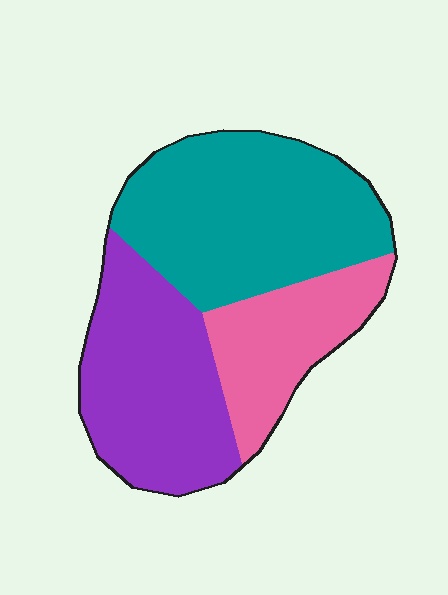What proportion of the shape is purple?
Purple takes up between a quarter and a half of the shape.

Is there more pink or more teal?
Teal.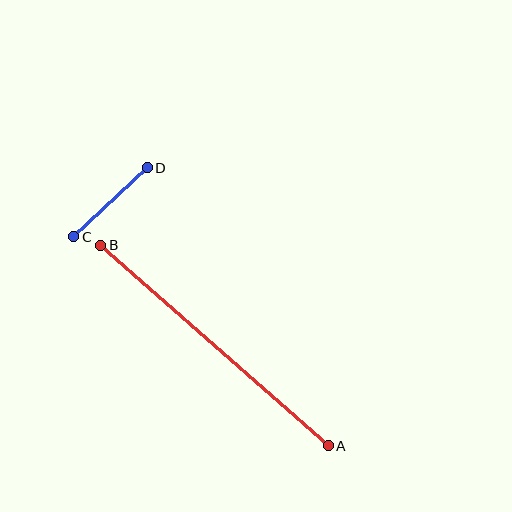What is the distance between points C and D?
The distance is approximately 101 pixels.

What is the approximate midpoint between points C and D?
The midpoint is at approximately (111, 202) pixels.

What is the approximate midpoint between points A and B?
The midpoint is at approximately (215, 346) pixels.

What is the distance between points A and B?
The distance is approximately 303 pixels.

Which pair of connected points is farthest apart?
Points A and B are farthest apart.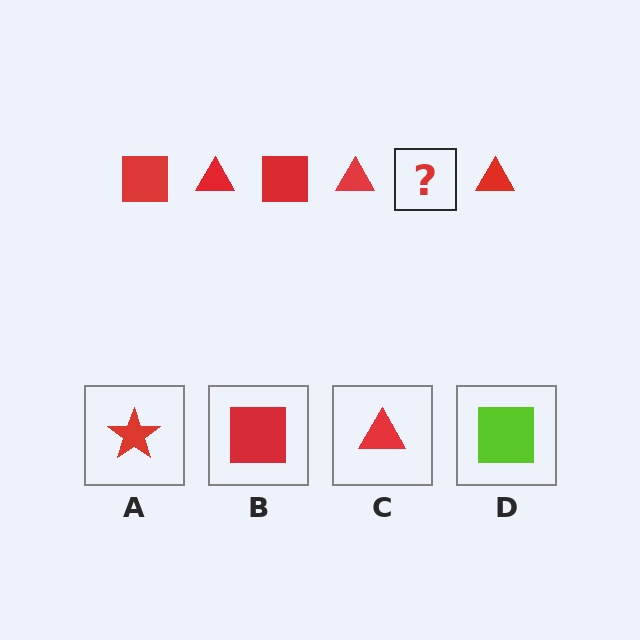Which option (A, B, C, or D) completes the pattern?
B.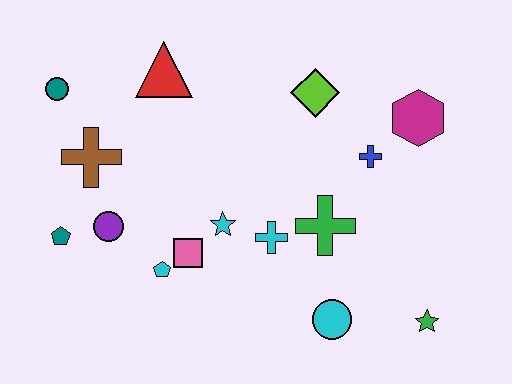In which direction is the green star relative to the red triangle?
The green star is to the right of the red triangle.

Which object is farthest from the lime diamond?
The teal pentagon is farthest from the lime diamond.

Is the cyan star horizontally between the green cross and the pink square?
Yes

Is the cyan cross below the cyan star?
Yes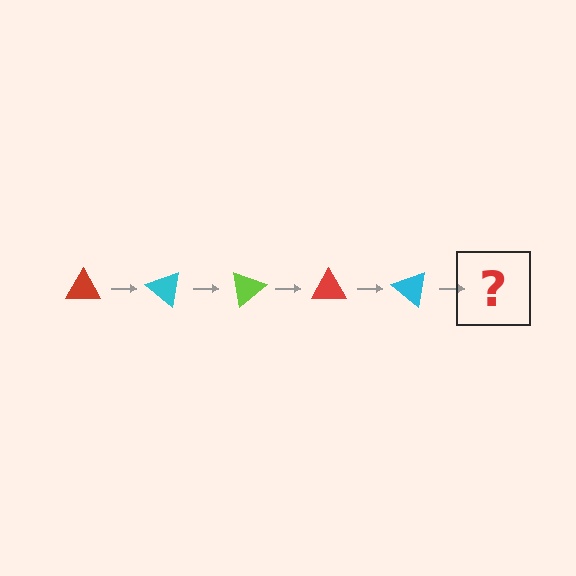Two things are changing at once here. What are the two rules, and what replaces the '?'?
The two rules are that it rotates 40 degrees each step and the color cycles through red, cyan, and lime. The '?' should be a lime triangle, rotated 200 degrees from the start.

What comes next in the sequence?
The next element should be a lime triangle, rotated 200 degrees from the start.